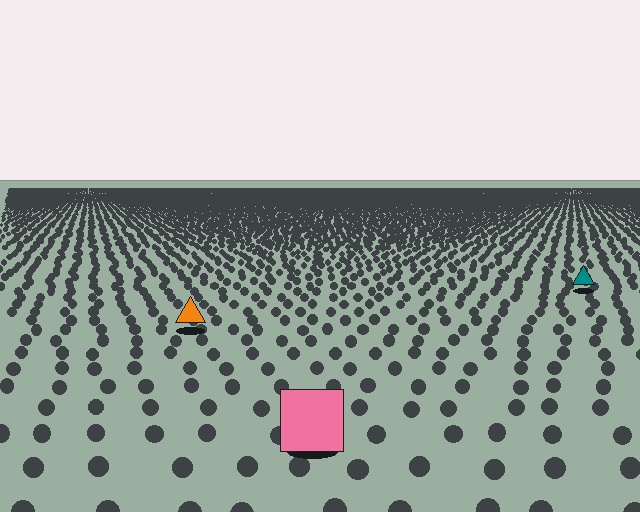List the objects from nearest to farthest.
From nearest to farthest: the pink square, the orange triangle, the teal triangle.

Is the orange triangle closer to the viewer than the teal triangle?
Yes. The orange triangle is closer — you can tell from the texture gradient: the ground texture is coarser near it.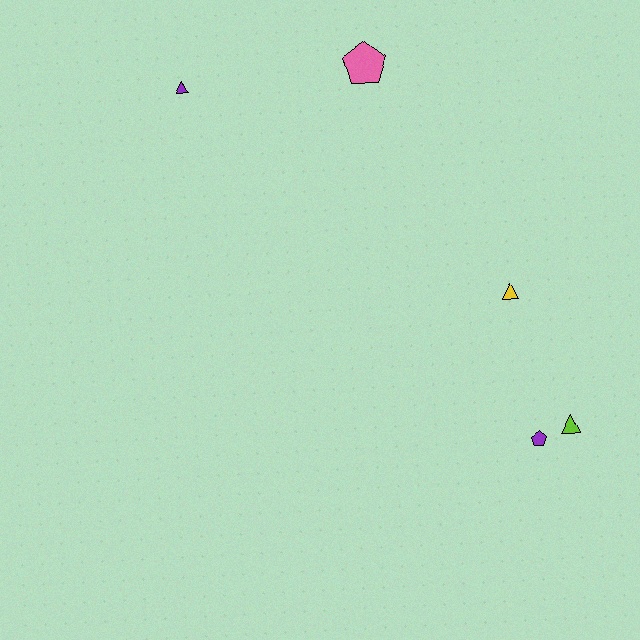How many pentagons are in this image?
There are 2 pentagons.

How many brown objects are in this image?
There are no brown objects.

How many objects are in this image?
There are 5 objects.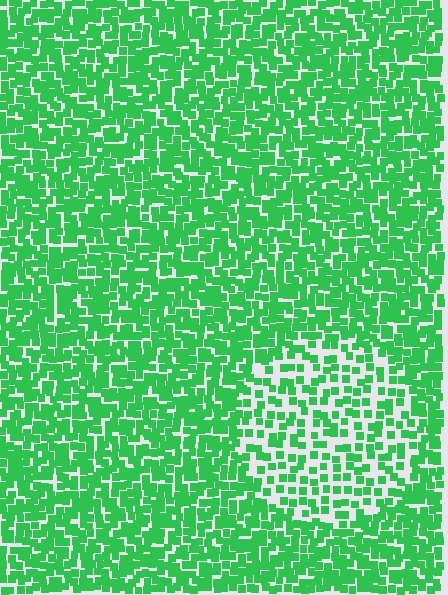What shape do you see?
I see a circle.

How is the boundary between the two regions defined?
The boundary is defined by a change in element density (approximately 1.9x ratio). All elements are the same color, size, and shape.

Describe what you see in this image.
The image contains small green elements arranged at two different densities. A circle-shaped region is visible where the elements are less densely packed than the surrounding area.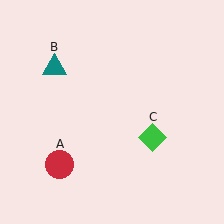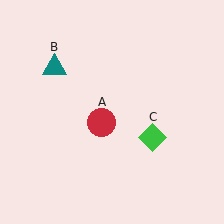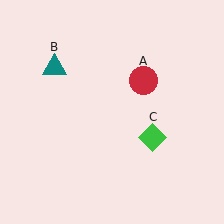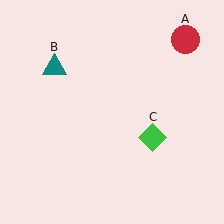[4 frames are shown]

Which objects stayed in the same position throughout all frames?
Teal triangle (object B) and green diamond (object C) remained stationary.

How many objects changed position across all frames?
1 object changed position: red circle (object A).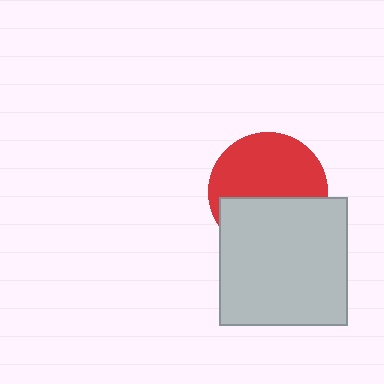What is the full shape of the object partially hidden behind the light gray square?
The partially hidden object is a red circle.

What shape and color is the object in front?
The object in front is a light gray square.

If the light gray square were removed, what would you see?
You would see the complete red circle.